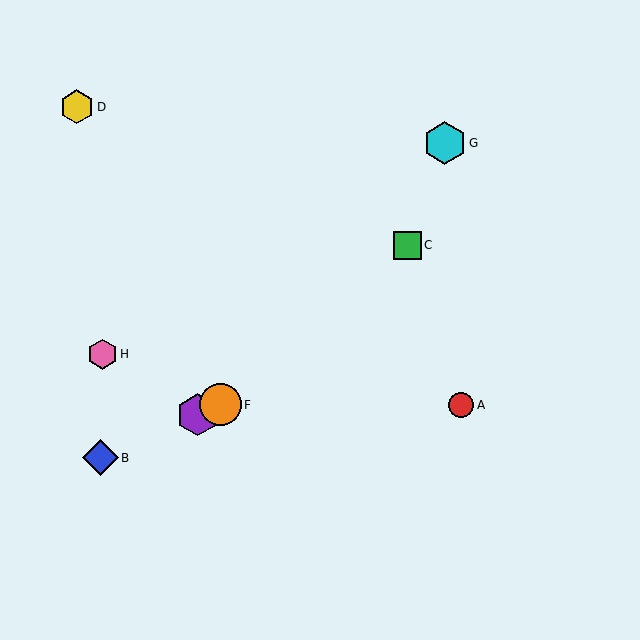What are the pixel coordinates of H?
Object H is at (102, 354).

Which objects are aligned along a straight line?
Objects B, E, F are aligned along a straight line.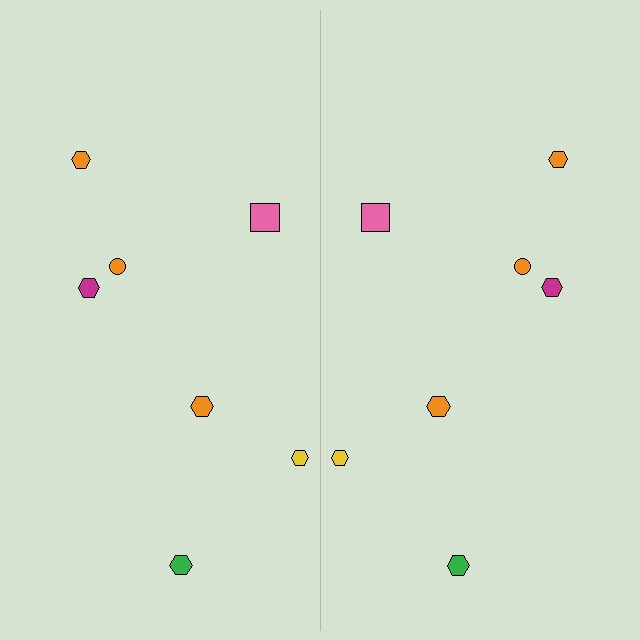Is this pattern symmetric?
Yes, this pattern has bilateral (reflection) symmetry.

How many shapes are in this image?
There are 14 shapes in this image.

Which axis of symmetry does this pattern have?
The pattern has a vertical axis of symmetry running through the center of the image.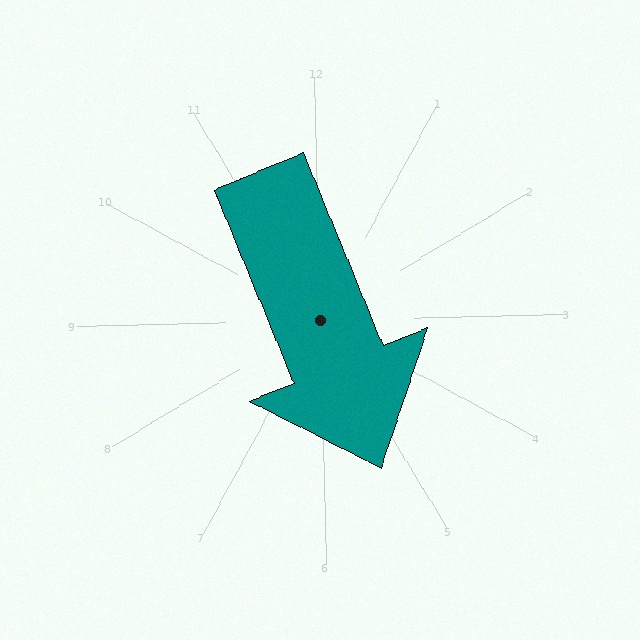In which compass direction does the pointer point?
South.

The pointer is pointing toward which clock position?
Roughly 5 o'clock.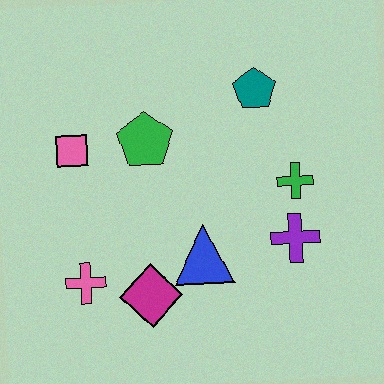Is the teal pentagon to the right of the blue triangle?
Yes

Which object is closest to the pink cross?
The magenta diamond is closest to the pink cross.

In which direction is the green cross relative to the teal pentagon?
The green cross is below the teal pentagon.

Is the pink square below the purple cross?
No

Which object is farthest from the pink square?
The purple cross is farthest from the pink square.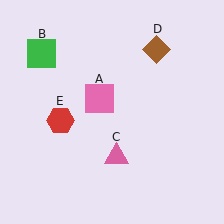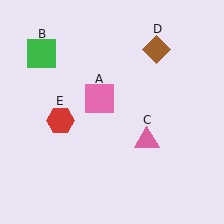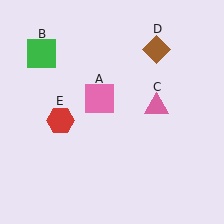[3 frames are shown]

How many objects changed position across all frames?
1 object changed position: pink triangle (object C).